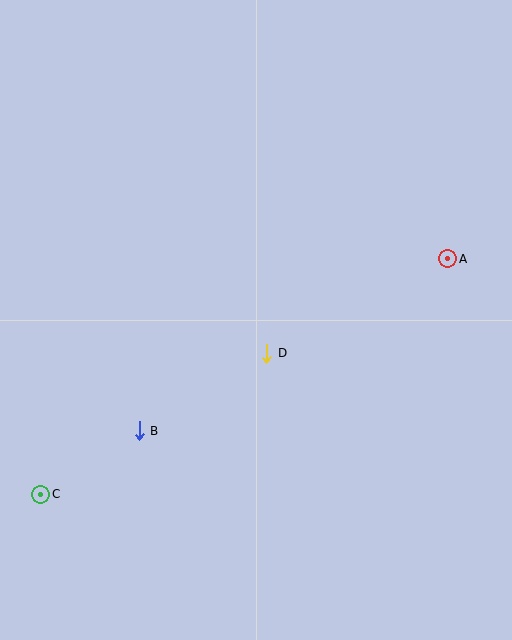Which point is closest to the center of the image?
Point D at (267, 353) is closest to the center.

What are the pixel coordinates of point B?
Point B is at (139, 431).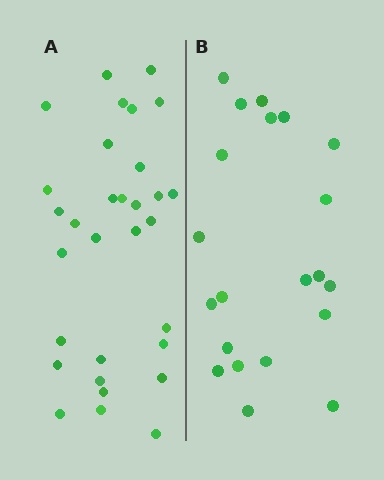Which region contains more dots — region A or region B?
Region A (the left region) has more dots.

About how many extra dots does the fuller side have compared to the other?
Region A has roughly 10 or so more dots than region B.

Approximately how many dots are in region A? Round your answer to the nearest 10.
About 30 dots. (The exact count is 31, which rounds to 30.)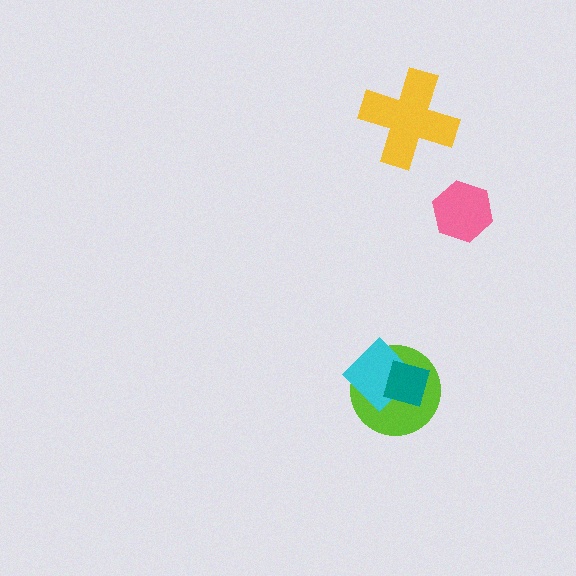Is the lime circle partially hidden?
Yes, it is partially covered by another shape.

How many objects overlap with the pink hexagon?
0 objects overlap with the pink hexagon.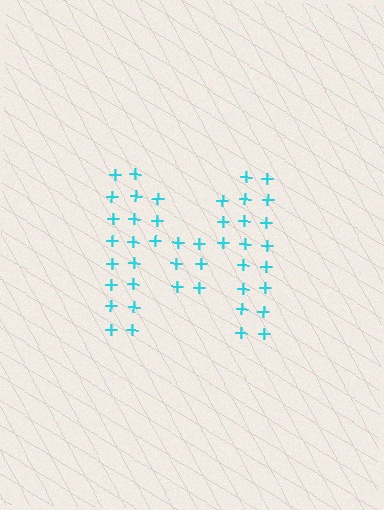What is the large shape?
The large shape is the letter M.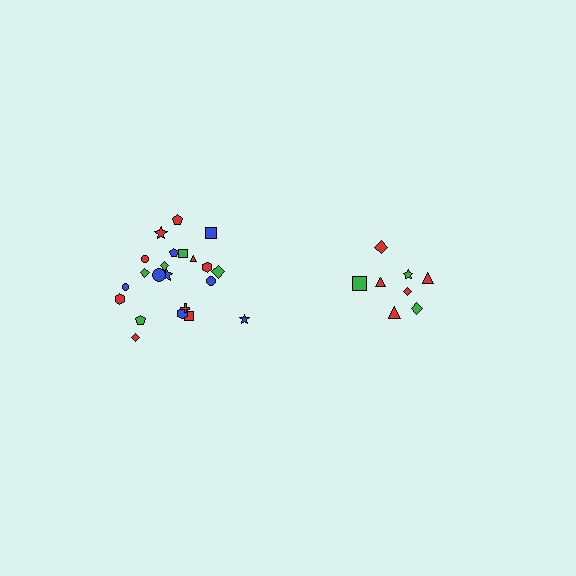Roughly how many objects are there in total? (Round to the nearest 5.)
Roughly 30 objects in total.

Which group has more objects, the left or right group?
The left group.